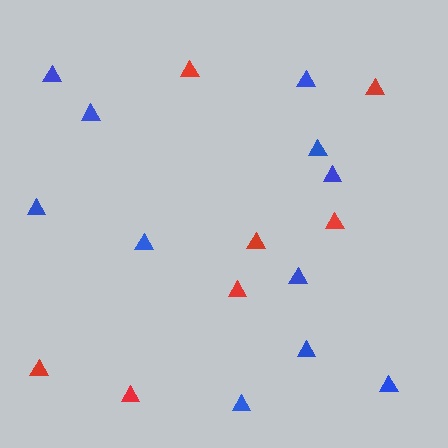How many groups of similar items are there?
There are 2 groups: one group of red triangles (7) and one group of blue triangles (11).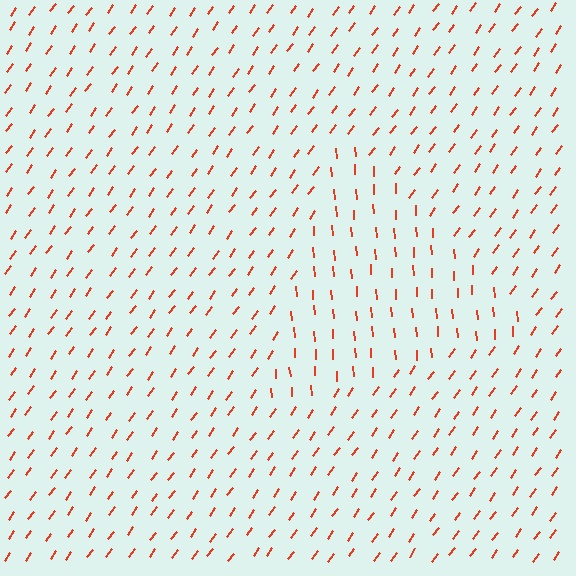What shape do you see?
I see a triangle.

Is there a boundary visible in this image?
Yes, there is a texture boundary formed by a change in line orientation.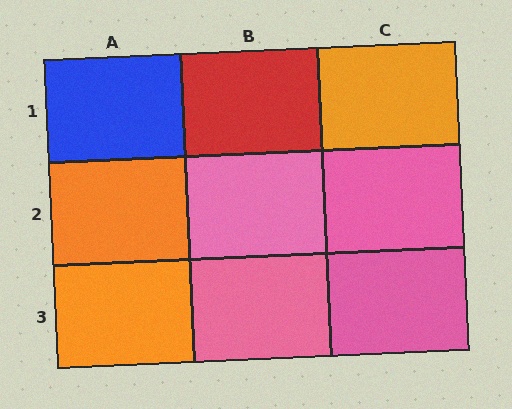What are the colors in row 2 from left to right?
Orange, pink, pink.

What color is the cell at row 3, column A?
Orange.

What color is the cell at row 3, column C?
Pink.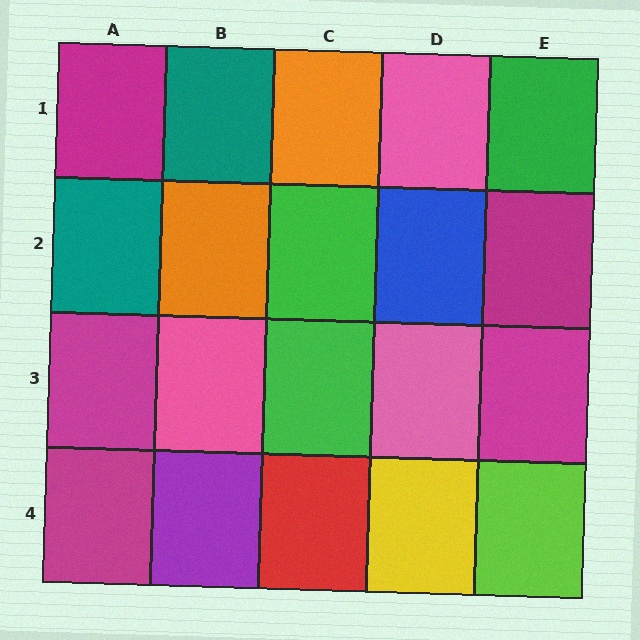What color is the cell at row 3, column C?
Green.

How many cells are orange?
2 cells are orange.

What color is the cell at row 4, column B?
Purple.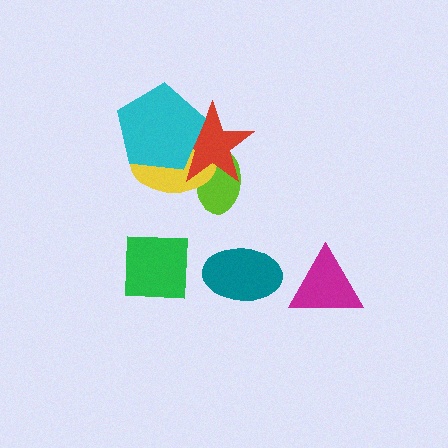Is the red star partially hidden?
Yes, it is partially covered by another shape.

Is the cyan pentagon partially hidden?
No, no other shape covers it.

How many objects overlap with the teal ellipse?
0 objects overlap with the teal ellipse.